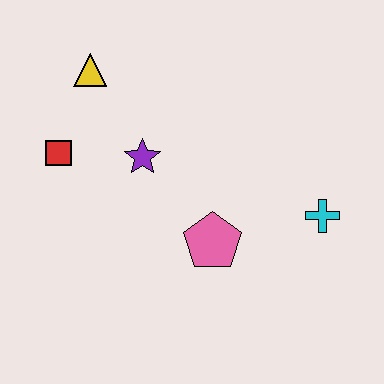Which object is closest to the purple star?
The red square is closest to the purple star.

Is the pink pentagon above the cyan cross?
No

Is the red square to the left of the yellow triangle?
Yes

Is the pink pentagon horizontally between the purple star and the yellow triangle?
No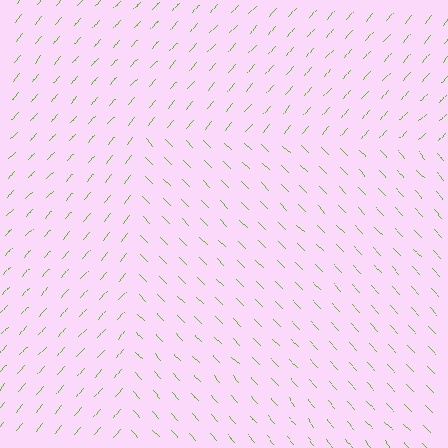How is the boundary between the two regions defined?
The boundary is defined purely by a change in line orientation (approximately 84 degrees difference). All lines are the same color and thickness.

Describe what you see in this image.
The image is filled with small lime line segments. A rectangle region in the image has lines oriented differently from the surrounding lines, creating a visible texture boundary.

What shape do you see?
I see a rectangle.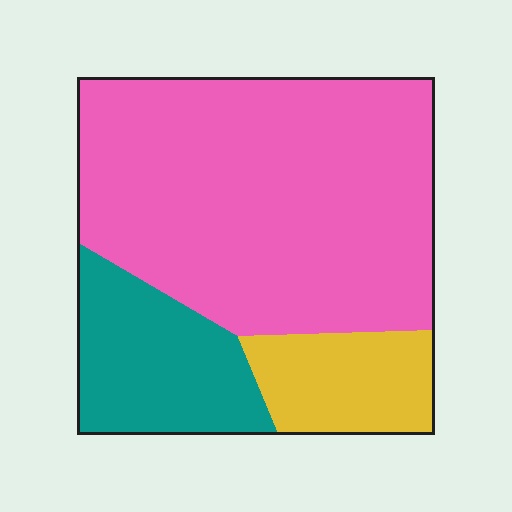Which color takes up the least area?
Yellow, at roughly 15%.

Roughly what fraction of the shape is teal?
Teal takes up about one fifth (1/5) of the shape.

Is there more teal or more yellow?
Teal.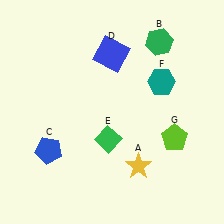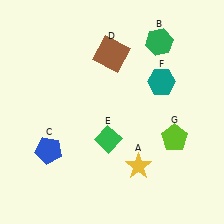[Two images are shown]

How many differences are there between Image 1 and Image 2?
There is 1 difference between the two images.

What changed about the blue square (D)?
In Image 1, D is blue. In Image 2, it changed to brown.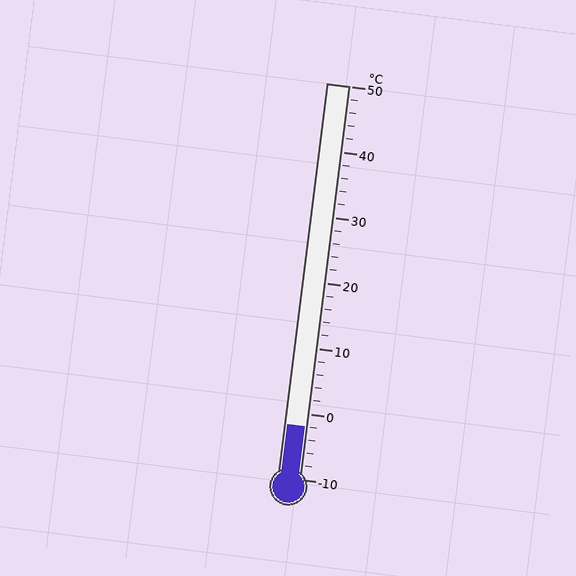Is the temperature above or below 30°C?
The temperature is below 30°C.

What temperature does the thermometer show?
The thermometer shows approximately -2°C.